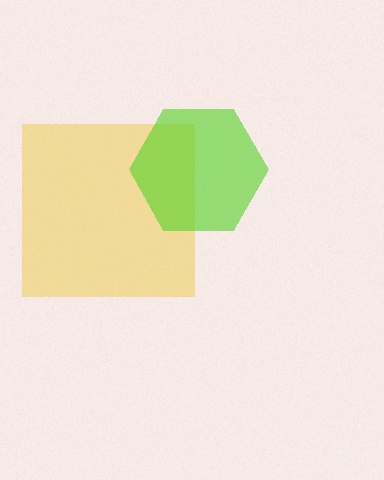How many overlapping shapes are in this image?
There are 2 overlapping shapes in the image.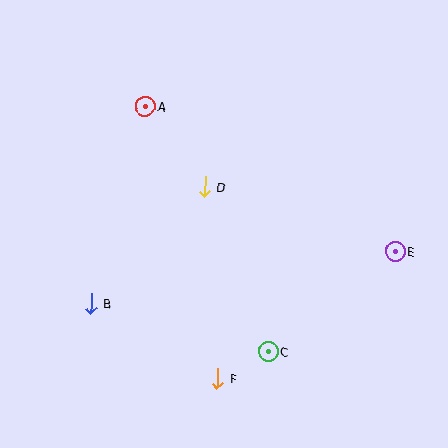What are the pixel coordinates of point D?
Point D is at (205, 187).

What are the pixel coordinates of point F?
Point F is at (217, 379).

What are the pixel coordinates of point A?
Point A is at (145, 107).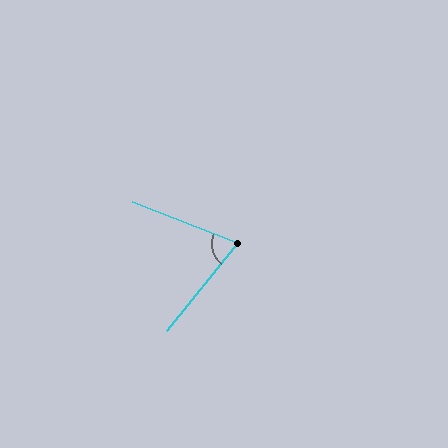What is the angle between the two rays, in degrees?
Approximately 72 degrees.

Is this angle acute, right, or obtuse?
It is acute.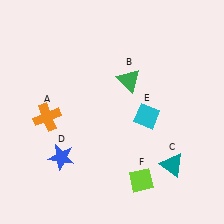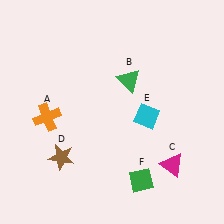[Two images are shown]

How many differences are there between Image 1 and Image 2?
There are 3 differences between the two images.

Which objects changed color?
C changed from teal to magenta. D changed from blue to brown. F changed from lime to green.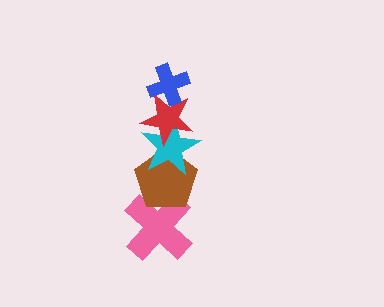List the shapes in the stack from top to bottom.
From top to bottom: the blue cross, the red star, the cyan star, the brown pentagon, the pink cross.